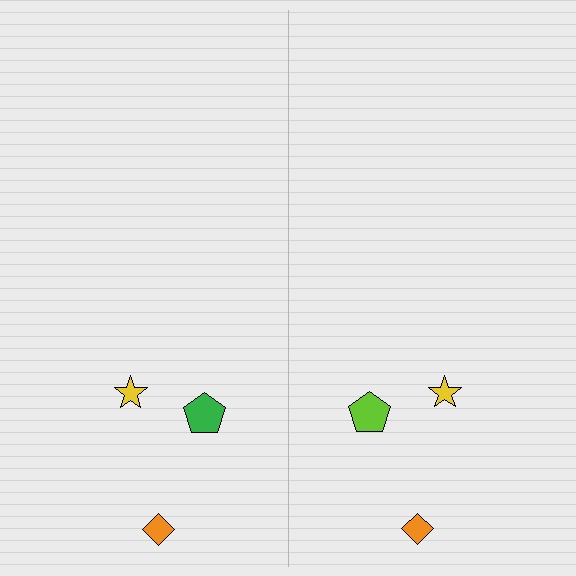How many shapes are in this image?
There are 6 shapes in this image.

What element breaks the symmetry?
The lime pentagon on the right side breaks the symmetry — its mirror counterpart is green.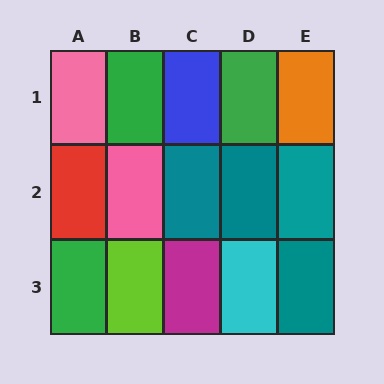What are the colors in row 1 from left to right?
Pink, green, blue, green, orange.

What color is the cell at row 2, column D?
Teal.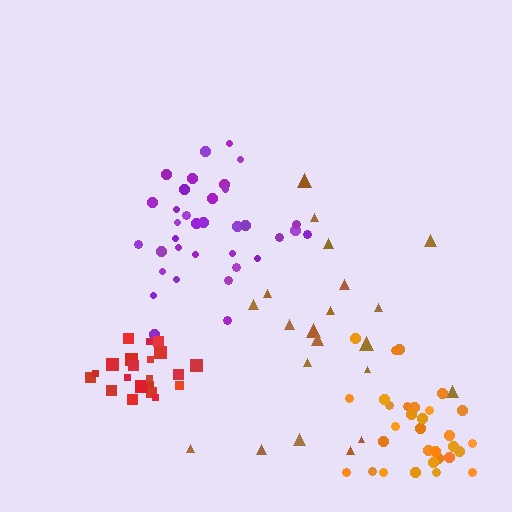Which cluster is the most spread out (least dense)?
Brown.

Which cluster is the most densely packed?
Red.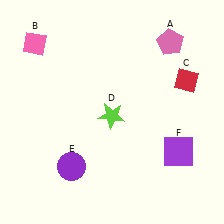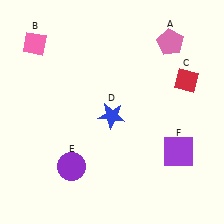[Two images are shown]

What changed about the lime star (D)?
In Image 1, D is lime. In Image 2, it changed to blue.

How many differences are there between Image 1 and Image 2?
There is 1 difference between the two images.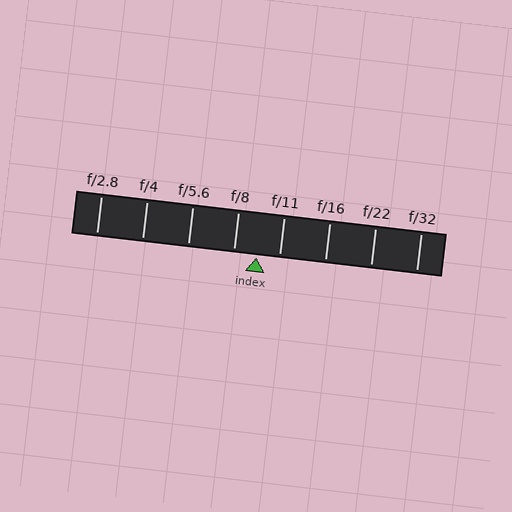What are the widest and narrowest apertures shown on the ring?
The widest aperture shown is f/2.8 and the narrowest is f/32.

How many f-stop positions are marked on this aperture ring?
There are 8 f-stop positions marked.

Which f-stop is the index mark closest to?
The index mark is closest to f/11.